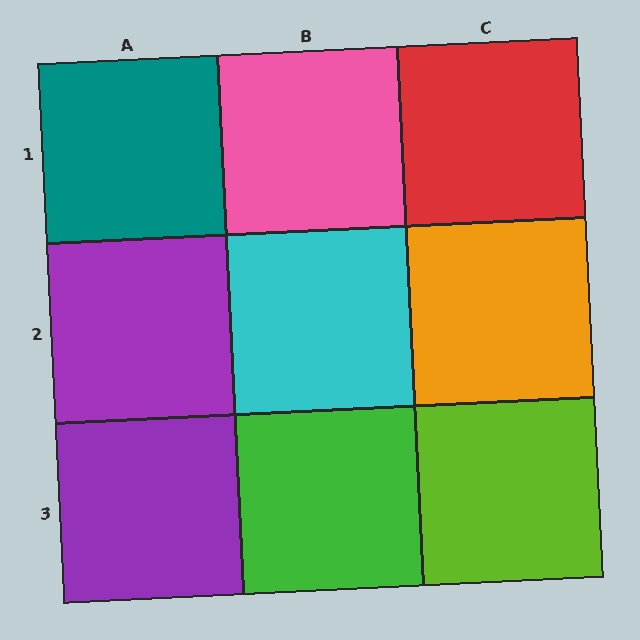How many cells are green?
1 cell is green.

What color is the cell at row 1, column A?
Teal.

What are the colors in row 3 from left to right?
Purple, green, lime.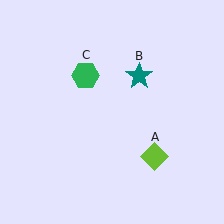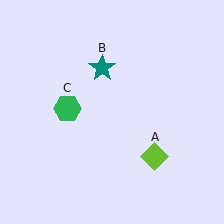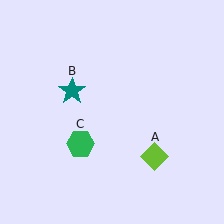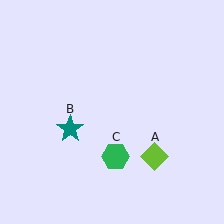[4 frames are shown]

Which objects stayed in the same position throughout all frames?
Lime diamond (object A) remained stationary.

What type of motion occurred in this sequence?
The teal star (object B), green hexagon (object C) rotated counterclockwise around the center of the scene.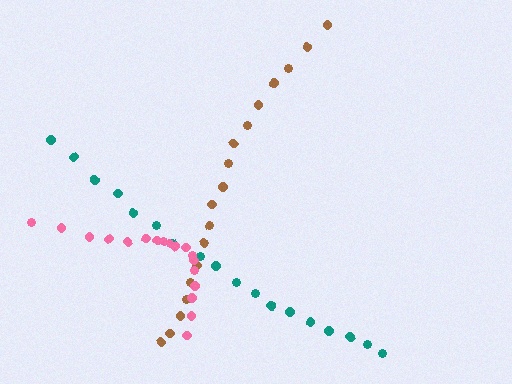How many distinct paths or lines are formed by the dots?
There are 3 distinct paths.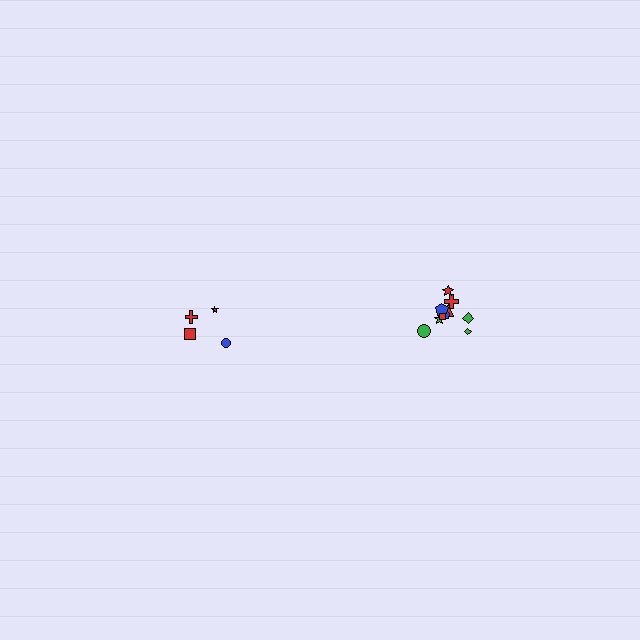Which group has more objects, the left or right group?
The right group.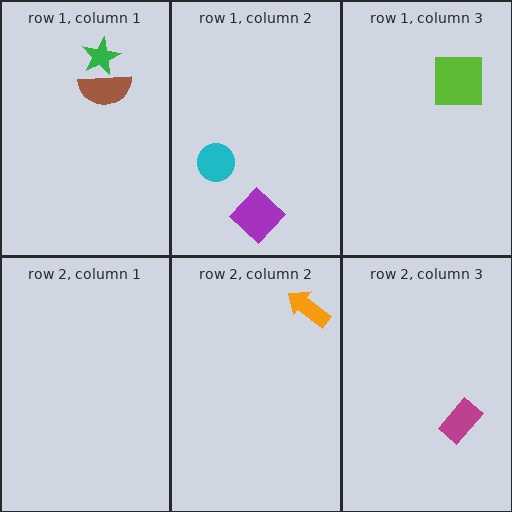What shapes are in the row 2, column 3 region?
The magenta rectangle.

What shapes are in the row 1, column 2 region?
The cyan circle, the purple diamond.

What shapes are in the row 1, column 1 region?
The green star, the brown semicircle.